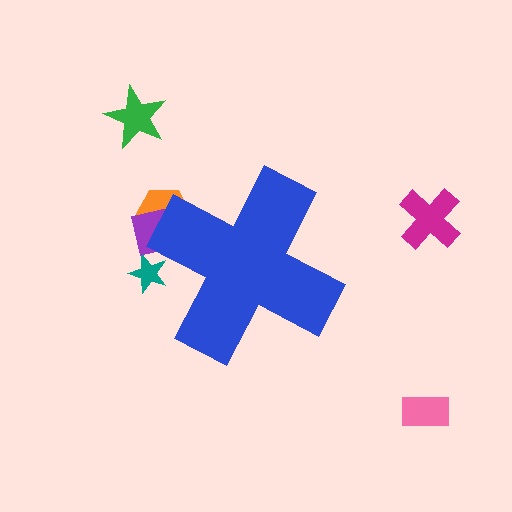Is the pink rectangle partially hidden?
No, the pink rectangle is fully visible.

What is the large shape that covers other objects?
A blue cross.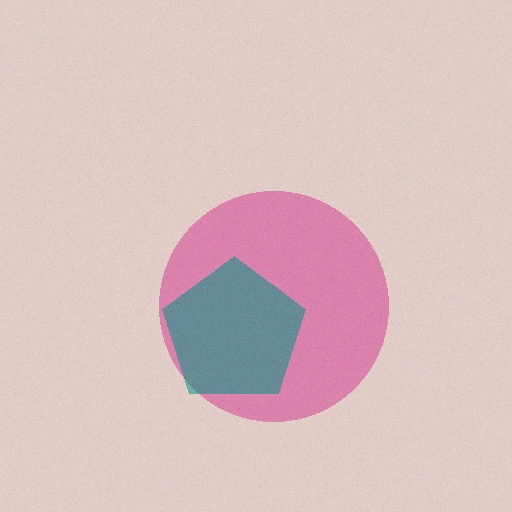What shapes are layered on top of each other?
The layered shapes are: a magenta circle, a teal pentagon.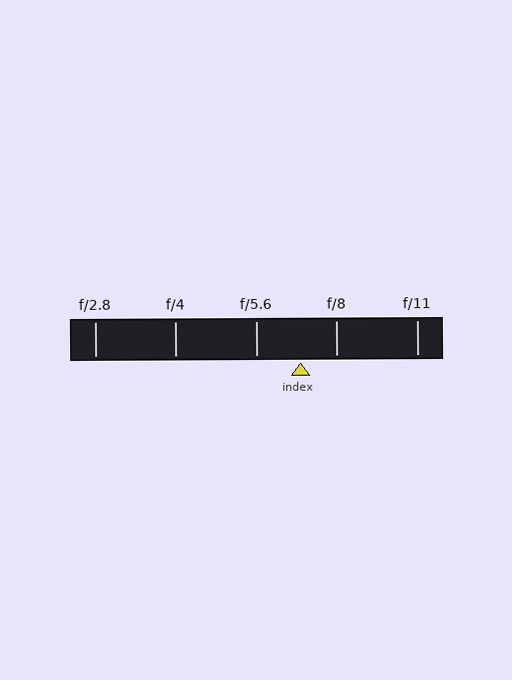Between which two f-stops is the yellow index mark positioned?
The index mark is between f/5.6 and f/8.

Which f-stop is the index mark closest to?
The index mark is closest to f/8.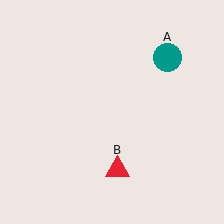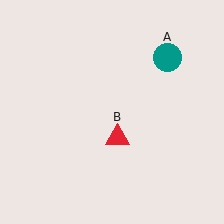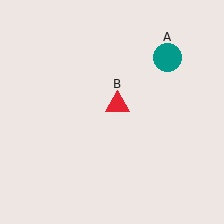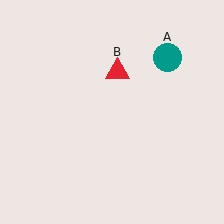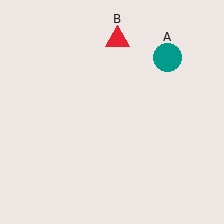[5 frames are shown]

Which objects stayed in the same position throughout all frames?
Teal circle (object A) remained stationary.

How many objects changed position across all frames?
1 object changed position: red triangle (object B).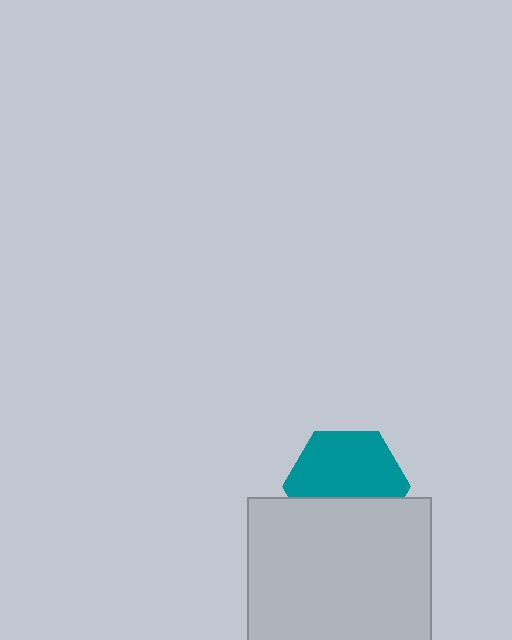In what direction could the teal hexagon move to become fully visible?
The teal hexagon could move up. That would shift it out from behind the light gray square entirely.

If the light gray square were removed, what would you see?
You would see the complete teal hexagon.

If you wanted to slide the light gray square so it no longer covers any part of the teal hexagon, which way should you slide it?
Slide it down — that is the most direct way to separate the two shapes.